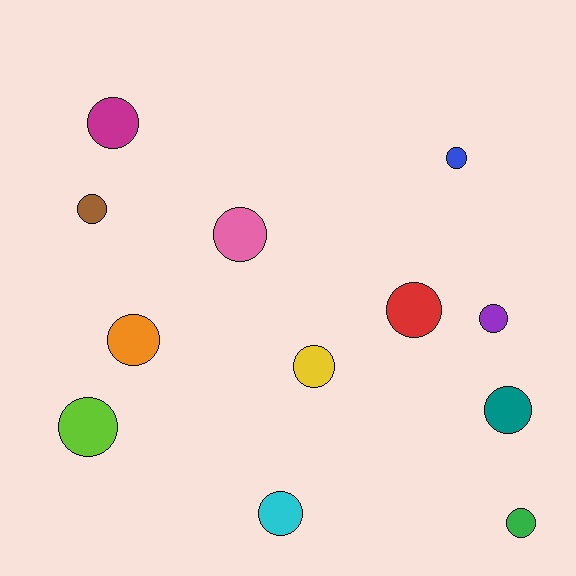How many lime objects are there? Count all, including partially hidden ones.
There is 1 lime object.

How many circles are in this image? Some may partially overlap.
There are 12 circles.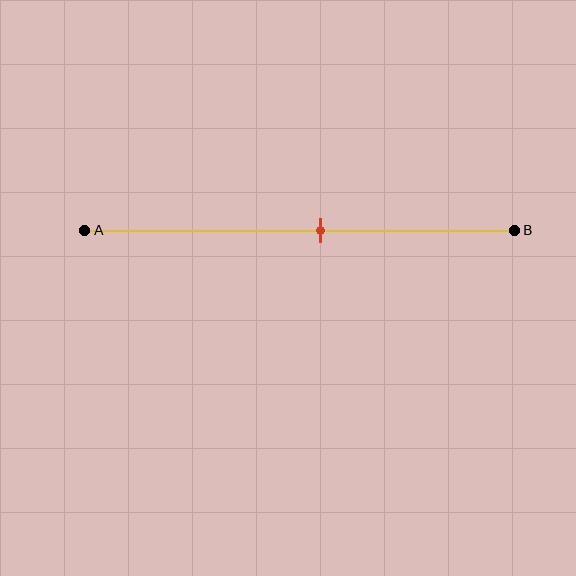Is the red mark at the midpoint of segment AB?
No, the mark is at about 55% from A, not at the 50% midpoint.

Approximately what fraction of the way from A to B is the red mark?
The red mark is approximately 55% of the way from A to B.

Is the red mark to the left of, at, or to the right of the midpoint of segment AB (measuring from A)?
The red mark is to the right of the midpoint of segment AB.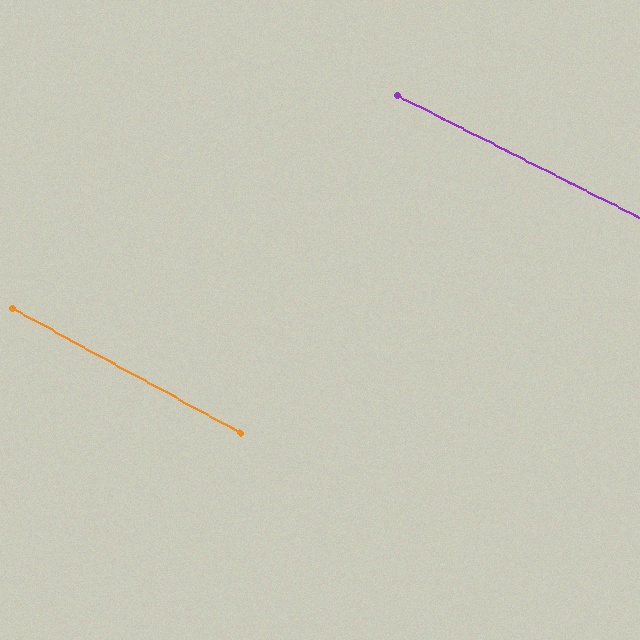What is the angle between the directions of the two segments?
Approximately 2 degrees.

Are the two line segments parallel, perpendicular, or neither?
Parallel — their directions differ by only 1.7°.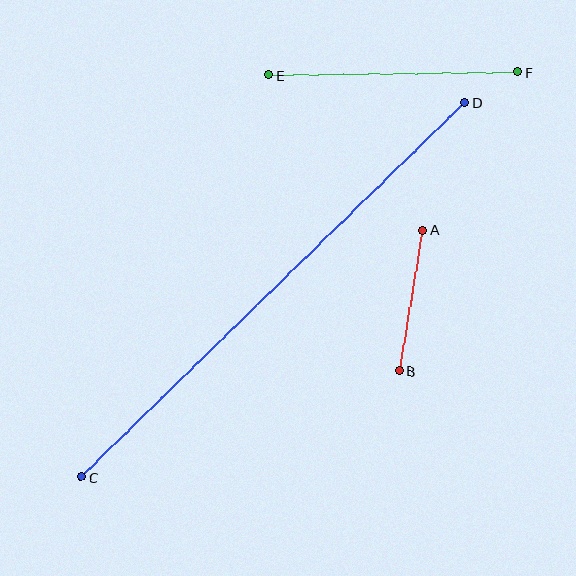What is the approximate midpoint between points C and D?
The midpoint is at approximately (273, 290) pixels.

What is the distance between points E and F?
The distance is approximately 249 pixels.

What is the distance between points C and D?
The distance is approximately 536 pixels.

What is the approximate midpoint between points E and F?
The midpoint is at approximately (393, 74) pixels.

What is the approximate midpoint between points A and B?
The midpoint is at approximately (411, 300) pixels.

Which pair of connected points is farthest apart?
Points C and D are farthest apart.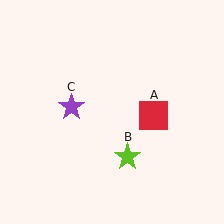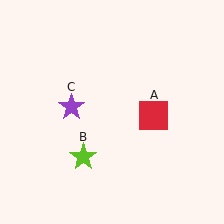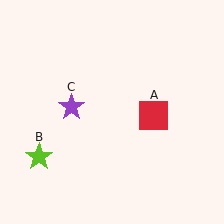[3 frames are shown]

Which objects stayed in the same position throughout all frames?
Red square (object A) and purple star (object C) remained stationary.